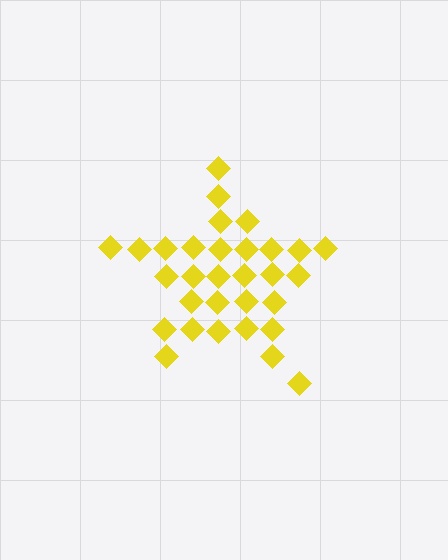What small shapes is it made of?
It is made of small diamonds.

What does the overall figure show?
The overall figure shows a star.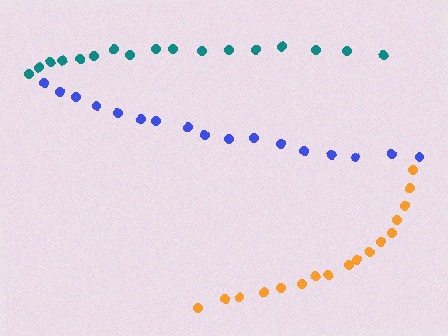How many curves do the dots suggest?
There are 3 distinct paths.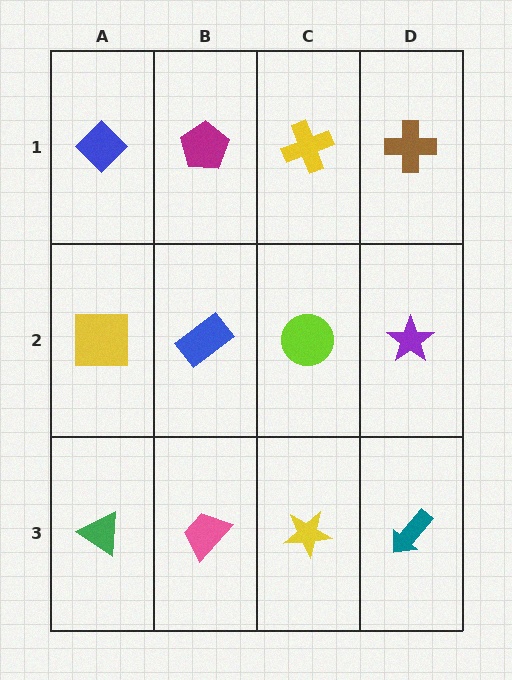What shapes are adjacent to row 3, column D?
A purple star (row 2, column D), a yellow star (row 3, column C).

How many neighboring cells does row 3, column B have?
3.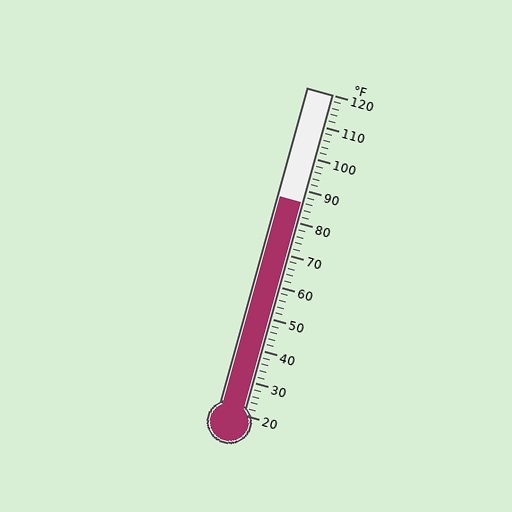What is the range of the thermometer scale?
The thermometer scale ranges from 20°F to 120°F.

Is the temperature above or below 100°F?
The temperature is below 100°F.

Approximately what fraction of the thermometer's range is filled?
The thermometer is filled to approximately 65% of its range.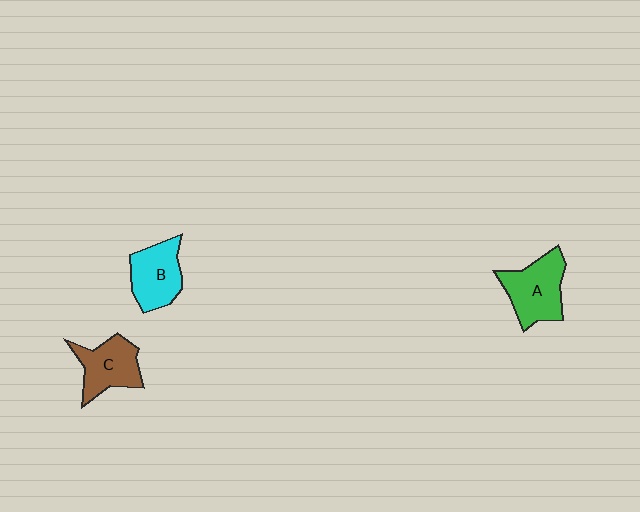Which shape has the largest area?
Shape A (green).